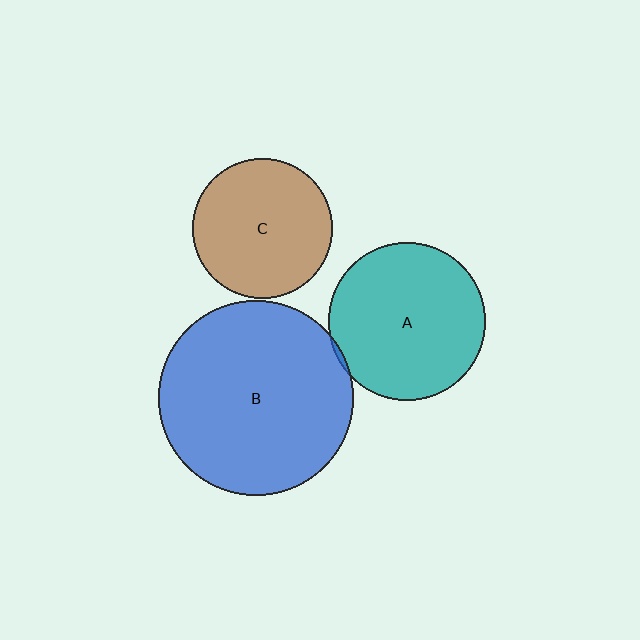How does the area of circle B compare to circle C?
Approximately 1.9 times.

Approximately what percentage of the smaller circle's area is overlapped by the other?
Approximately 5%.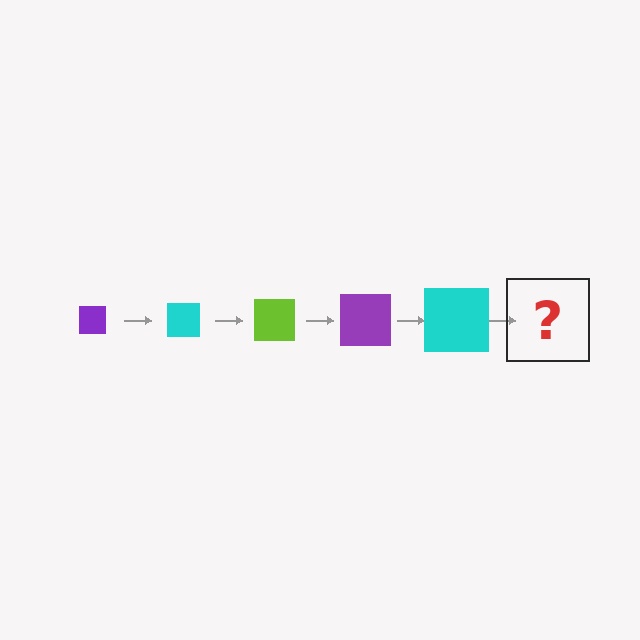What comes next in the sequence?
The next element should be a lime square, larger than the previous one.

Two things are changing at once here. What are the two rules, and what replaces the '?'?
The two rules are that the square grows larger each step and the color cycles through purple, cyan, and lime. The '?' should be a lime square, larger than the previous one.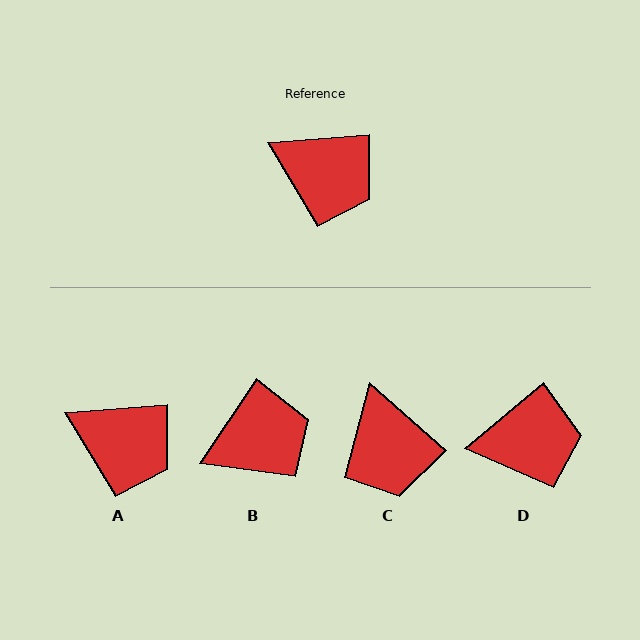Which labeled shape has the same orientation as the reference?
A.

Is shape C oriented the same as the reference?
No, it is off by about 46 degrees.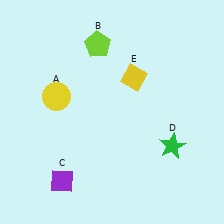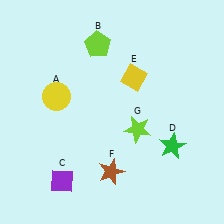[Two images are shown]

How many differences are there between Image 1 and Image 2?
There are 2 differences between the two images.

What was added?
A brown star (F), a lime star (G) were added in Image 2.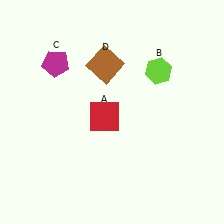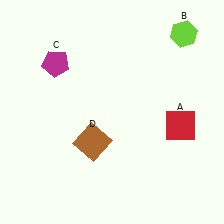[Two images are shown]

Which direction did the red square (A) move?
The red square (A) moved right.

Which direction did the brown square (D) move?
The brown square (D) moved down.